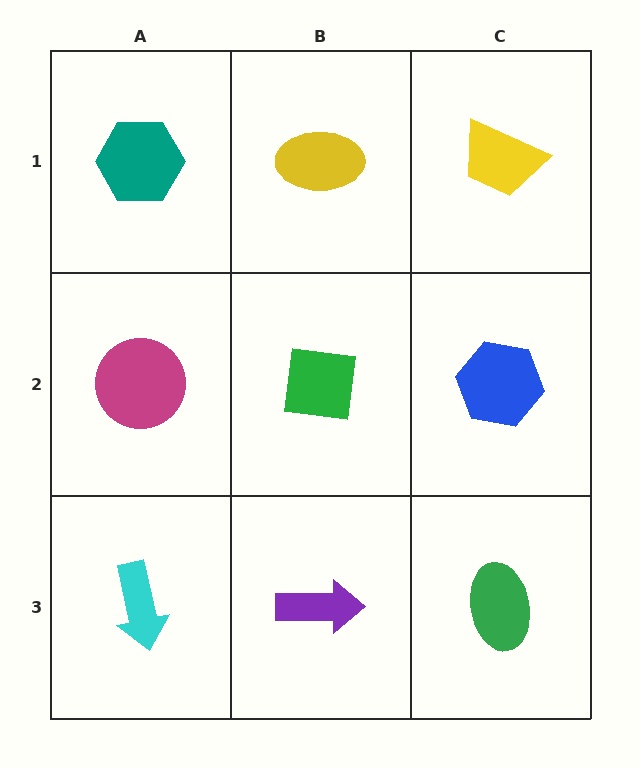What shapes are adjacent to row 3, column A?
A magenta circle (row 2, column A), a purple arrow (row 3, column B).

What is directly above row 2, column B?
A yellow ellipse.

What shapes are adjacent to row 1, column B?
A green square (row 2, column B), a teal hexagon (row 1, column A), a yellow trapezoid (row 1, column C).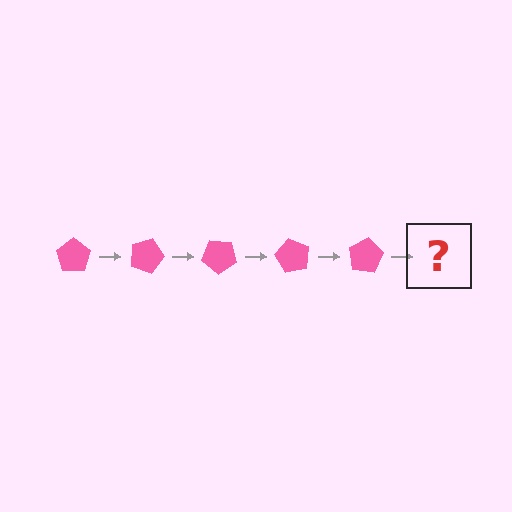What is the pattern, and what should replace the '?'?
The pattern is that the pentagon rotates 20 degrees each step. The '?' should be a pink pentagon rotated 100 degrees.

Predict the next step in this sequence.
The next step is a pink pentagon rotated 100 degrees.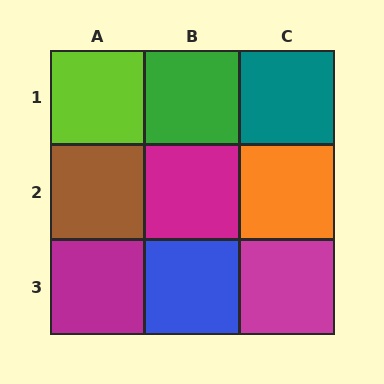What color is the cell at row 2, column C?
Orange.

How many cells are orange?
1 cell is orange.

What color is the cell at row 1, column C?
Teal.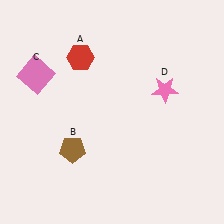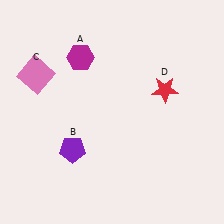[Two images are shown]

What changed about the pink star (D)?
In Image 1, D is pink. In Image 2, it changed to red.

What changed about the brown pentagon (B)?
In Image 1, B is brown. In Image 2, it changed to purple.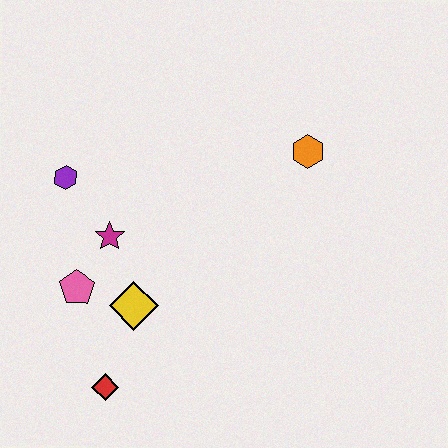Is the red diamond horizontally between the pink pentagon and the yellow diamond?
Yes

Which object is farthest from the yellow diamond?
The orange hexagon is farthest from the yellow diamond.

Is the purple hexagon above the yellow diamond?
Yes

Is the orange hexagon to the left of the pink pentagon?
No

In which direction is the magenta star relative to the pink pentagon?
The magenta star is above the pink pentagon.